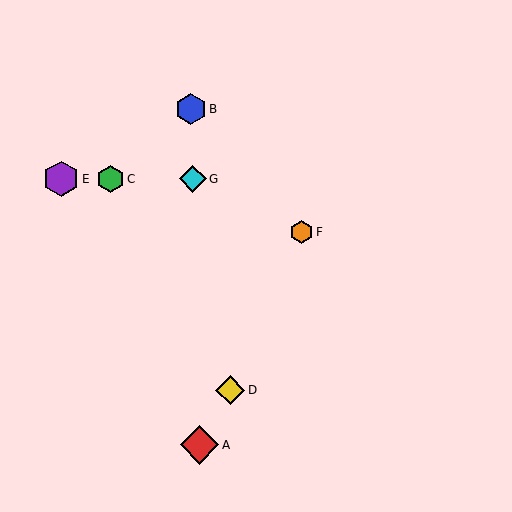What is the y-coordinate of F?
Object F is at y≈232.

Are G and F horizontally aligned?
No, G is at y≈179 and F is at y≈232.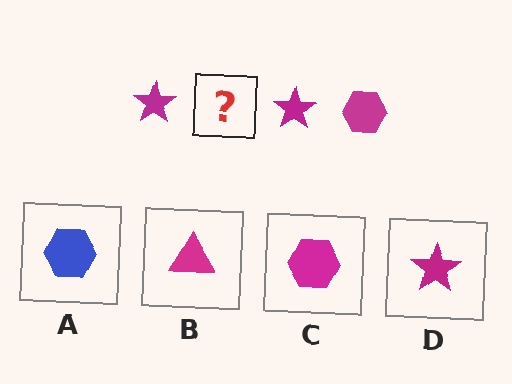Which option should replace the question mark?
Option C.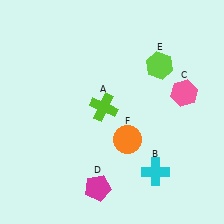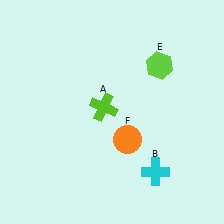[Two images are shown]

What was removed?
The magenta pentagon (D), the pink hexagon (C) were removed in Image 2.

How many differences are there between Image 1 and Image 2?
There are 2 differences between the two images.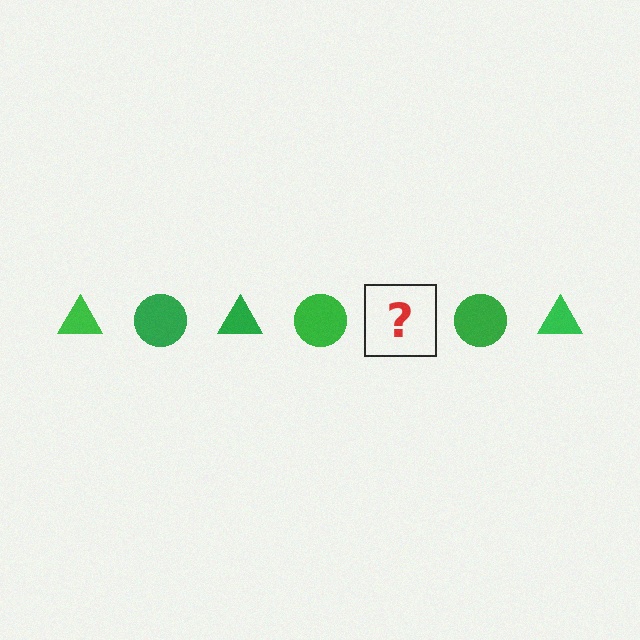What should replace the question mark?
The question mark should be replaced with a green triangle.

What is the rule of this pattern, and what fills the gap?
The rule is that the pattern cycles through triangle, circle shapes in green. The gap should be filled with a green triangle.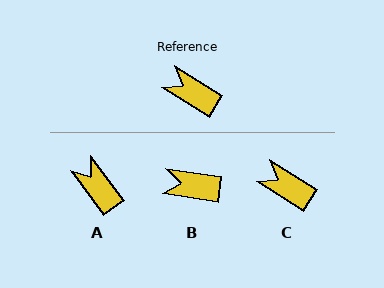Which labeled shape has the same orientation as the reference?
C.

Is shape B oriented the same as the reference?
No, it is off by about 24 degrees.